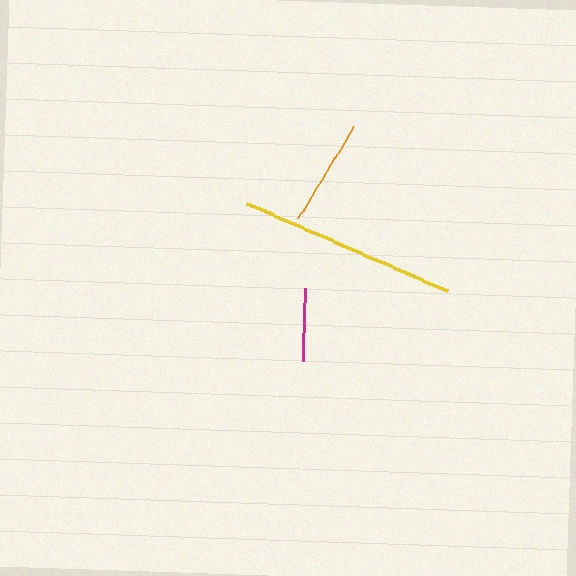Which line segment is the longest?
The yellow line is the longest at approximately 220 pixels.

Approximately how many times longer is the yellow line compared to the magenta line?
The yellow line is approximately 3.0 times the length of the magenta line.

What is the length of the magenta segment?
The magenta segment is approximately 73 pixels long.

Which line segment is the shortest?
The magenta line is the shortest at approximately 73 pixels.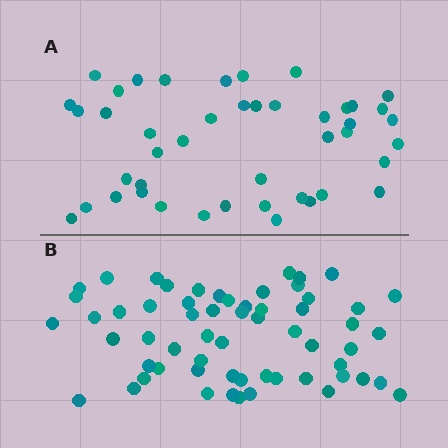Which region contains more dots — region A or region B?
Region B (the bottom region) has more dots.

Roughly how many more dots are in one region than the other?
Region B has approximately 15 more dots than region A.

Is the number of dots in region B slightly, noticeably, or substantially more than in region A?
Region B has noticeably more, but not dramatically so. The ratio is roughly 1.4 to 1.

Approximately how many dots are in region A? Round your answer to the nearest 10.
About 40 dots. (The exact count is 44, which rounds to 40.)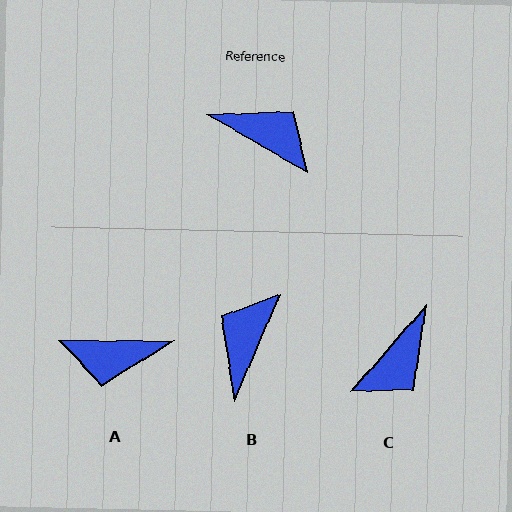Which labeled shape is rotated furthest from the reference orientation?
A, about 150 degrees away.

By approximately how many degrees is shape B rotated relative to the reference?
Approximately 96 degrees counter-clockwise.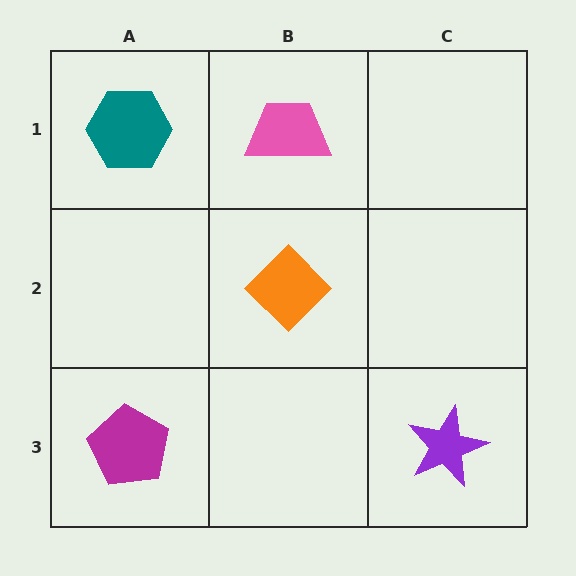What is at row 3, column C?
A purple star.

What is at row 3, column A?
A magenta pentagon.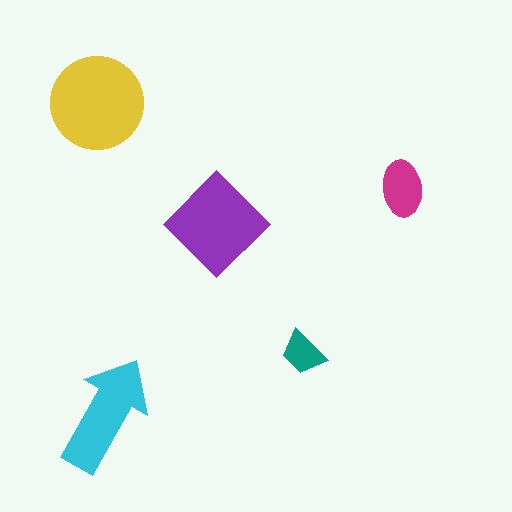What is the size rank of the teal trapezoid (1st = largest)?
5th.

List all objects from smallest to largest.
The teal trapezoid, the magenta ellipse, the cyan arrow, the purple diamond, the yellow circle.